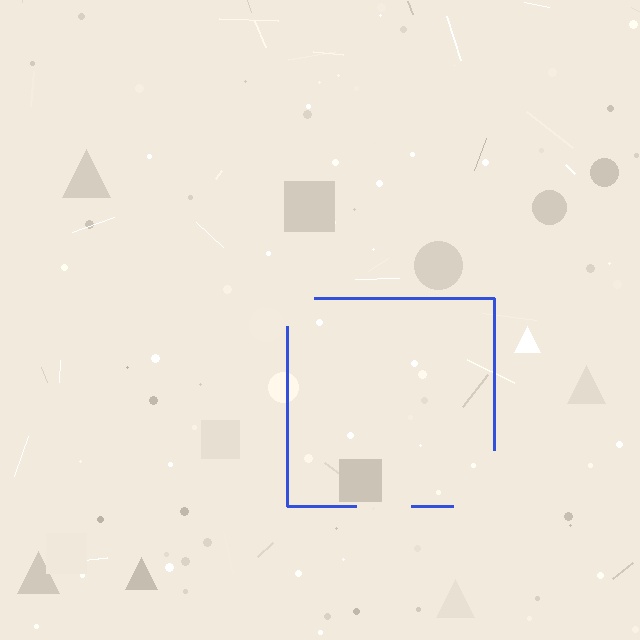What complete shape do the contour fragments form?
The contour fragments form a square.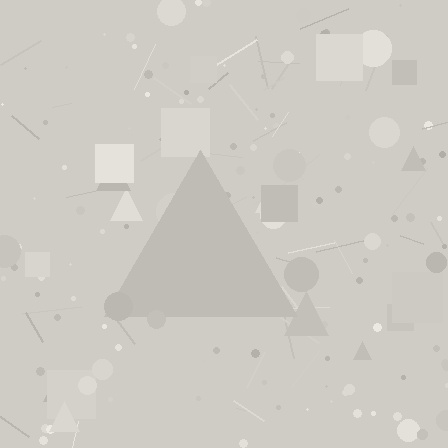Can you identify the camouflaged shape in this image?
The camouflaged shape is a triangle.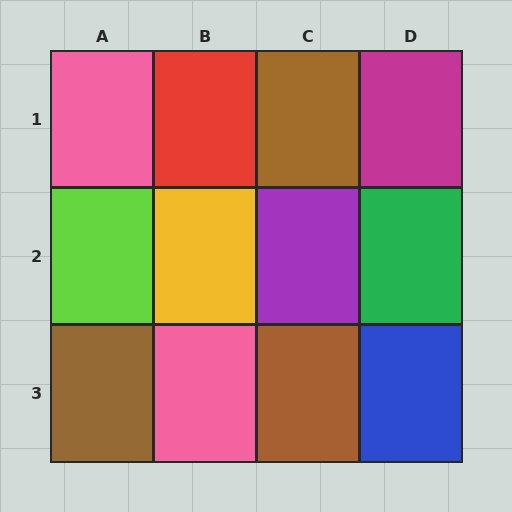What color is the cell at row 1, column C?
Brown.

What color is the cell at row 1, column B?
Red.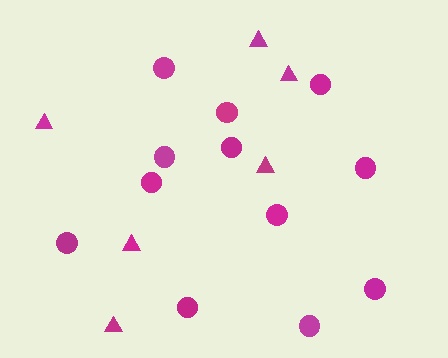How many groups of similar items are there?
There are 2 groups: one group of triangles (6) and one group of circles (12).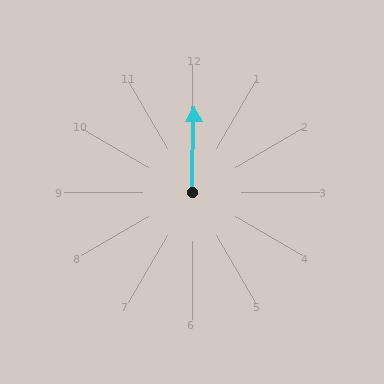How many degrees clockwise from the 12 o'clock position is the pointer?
Approximately 1 degrees.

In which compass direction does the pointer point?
North.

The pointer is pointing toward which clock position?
Roughly 12 o'clock.